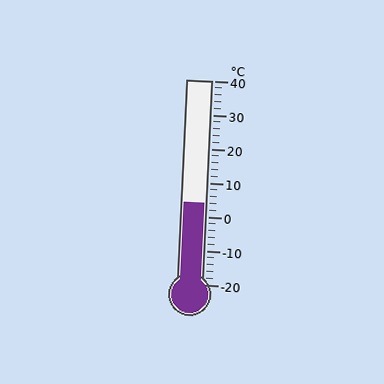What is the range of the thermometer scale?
The thermometer scale ranges from -20°C to 40°C.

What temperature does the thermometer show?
The thermometer shows approximately 4°C.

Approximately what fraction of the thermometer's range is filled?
The thermometer is filled to approximately 40% of its range.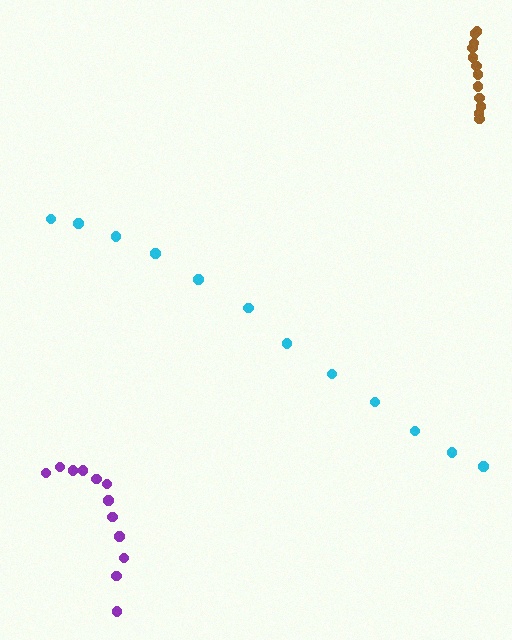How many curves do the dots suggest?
There are 3 distinct paths.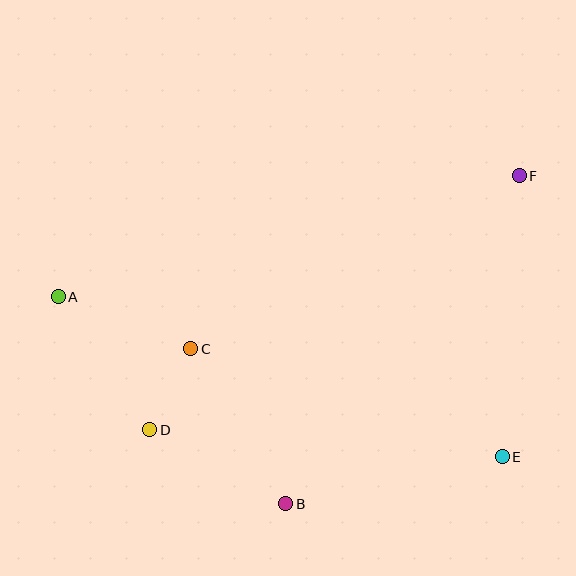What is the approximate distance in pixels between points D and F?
The distance between D and F is approximately 448 pixels.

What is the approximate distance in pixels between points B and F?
The distance between B and F is approximately 402 pixels.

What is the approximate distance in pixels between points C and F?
The distance between C and F is approximately 371 pixels.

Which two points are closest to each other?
Points C and D are closest to each other.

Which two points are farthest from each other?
Points A and F are farthest from each other.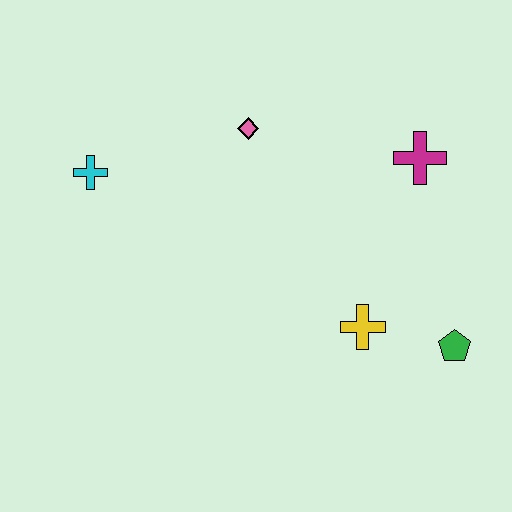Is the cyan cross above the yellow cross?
Yes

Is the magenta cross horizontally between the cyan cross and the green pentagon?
Yes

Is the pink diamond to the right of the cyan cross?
Yes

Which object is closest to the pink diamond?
The cyan cross is closest to the pink diamond.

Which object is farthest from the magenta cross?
The cyan cross is farthest from the magenta cross.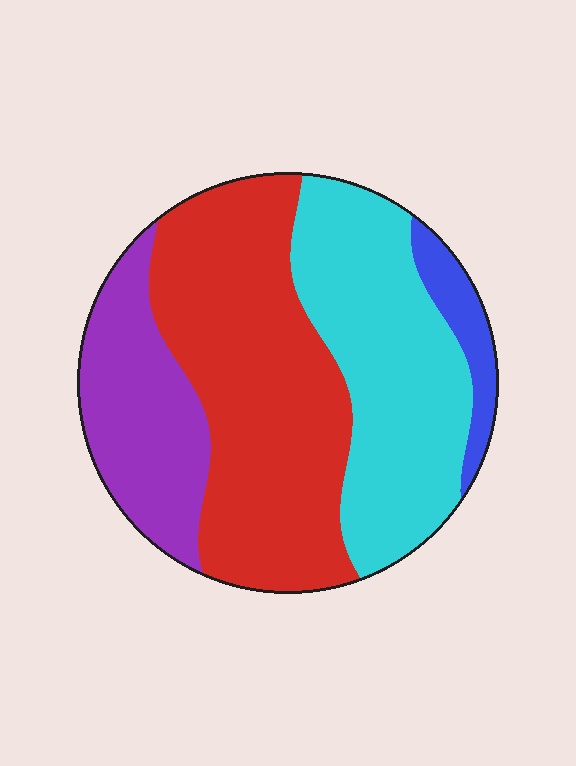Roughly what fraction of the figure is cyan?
Cyan takes up between a sixth and a third of the figure.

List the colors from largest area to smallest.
From largest to smallest: red, cyan, purple, blue.